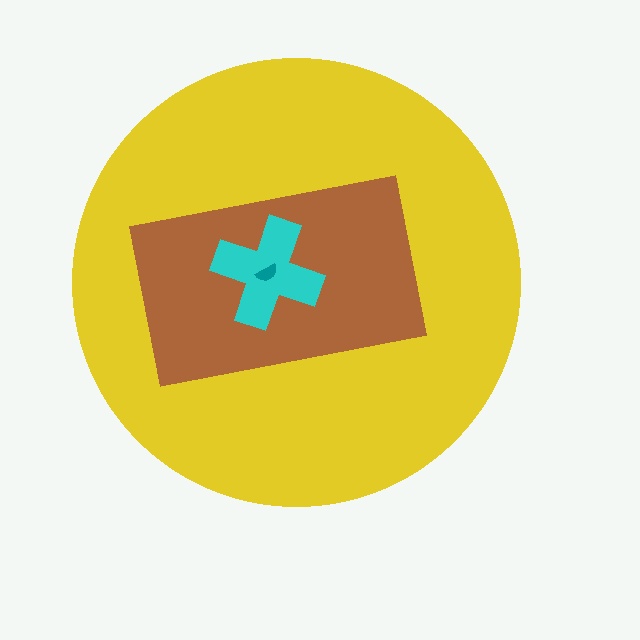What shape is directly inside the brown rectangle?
The cyan cross.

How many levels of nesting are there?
4.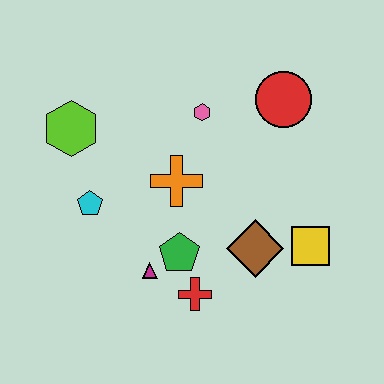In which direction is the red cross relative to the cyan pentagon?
The red cross is to the right of the cyan pentagon.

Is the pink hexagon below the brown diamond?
No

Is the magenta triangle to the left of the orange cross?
Yes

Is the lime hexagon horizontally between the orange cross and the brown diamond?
No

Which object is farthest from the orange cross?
The yellow square is farthest from the orange cross.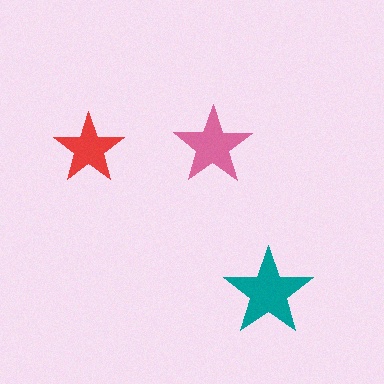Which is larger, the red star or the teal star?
The teal one.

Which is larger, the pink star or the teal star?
The teal one.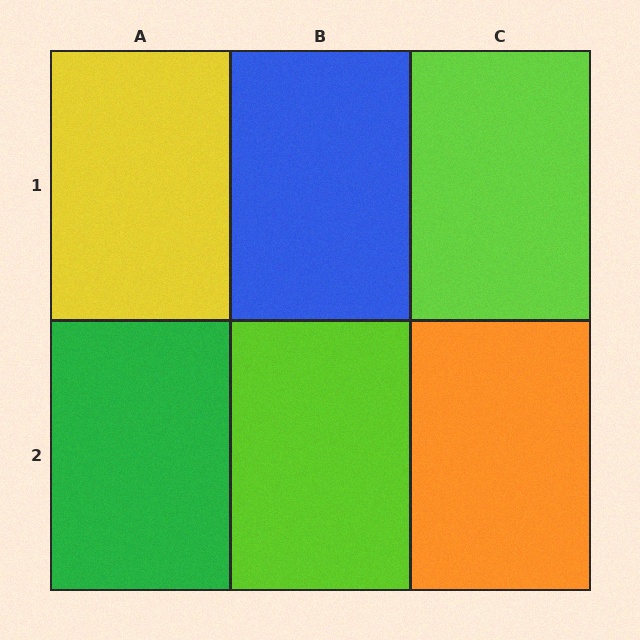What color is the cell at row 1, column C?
Lime.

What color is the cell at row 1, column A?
Yellow.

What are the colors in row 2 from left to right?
Green, lime, orange.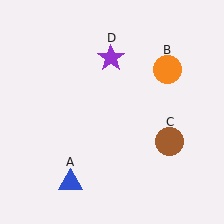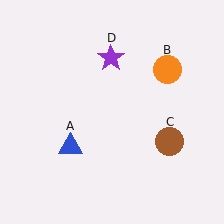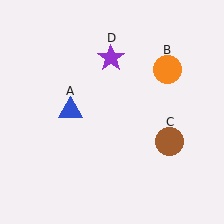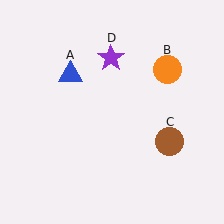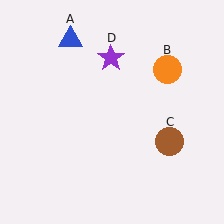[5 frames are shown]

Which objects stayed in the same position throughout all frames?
Orange circle (object B) and brown circle (object C) and purple star (object D) remained stationary.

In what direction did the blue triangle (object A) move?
The blue triangle (object A) moved up.